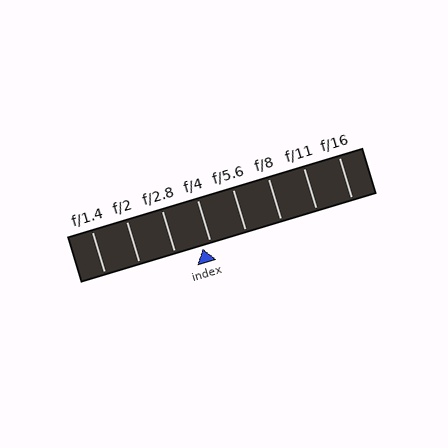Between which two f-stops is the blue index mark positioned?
The index mark is between f/2.8 and f/4.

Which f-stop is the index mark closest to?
The index mark is closest to f/4.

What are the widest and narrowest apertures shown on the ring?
The widest aperture shown is f/1.4 and the narrowest is f/16.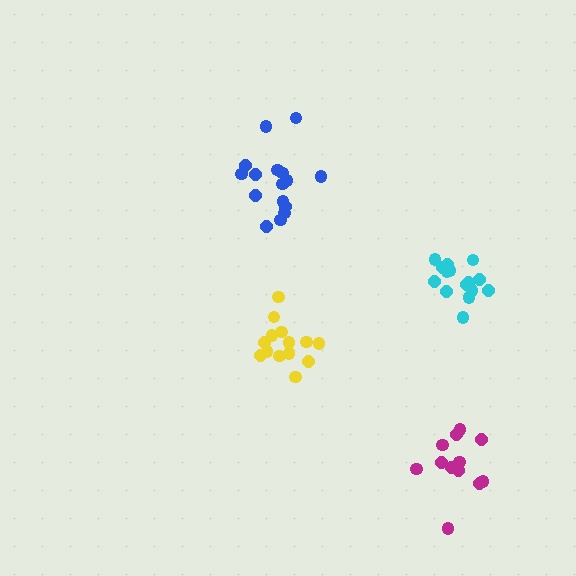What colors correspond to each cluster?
The clusters are colored: cyan, blue, yellow, magenta.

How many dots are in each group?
Group 1: 15 dots, Group 2: 16 dots, Group 3: 14 dots, Group 4: 12 dots (57 total).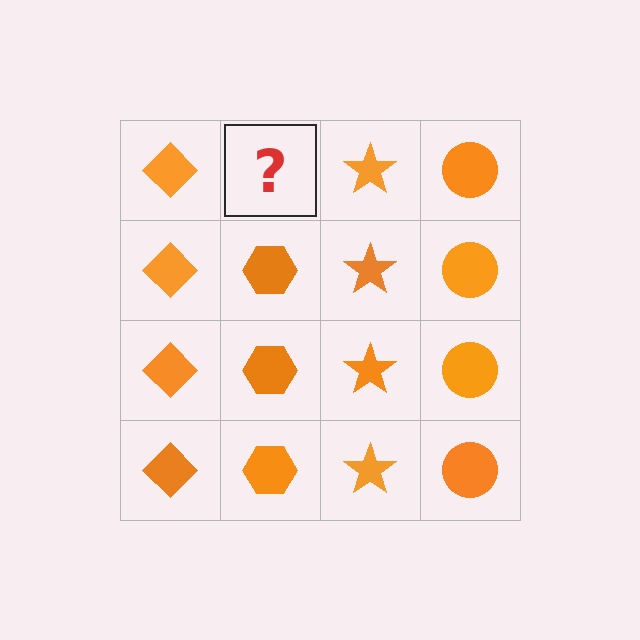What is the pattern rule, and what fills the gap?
The rule is that each column has a consistent shape. The gap should be filled with an orange hexagon.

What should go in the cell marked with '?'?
The missing cell should contain an orange hexagon.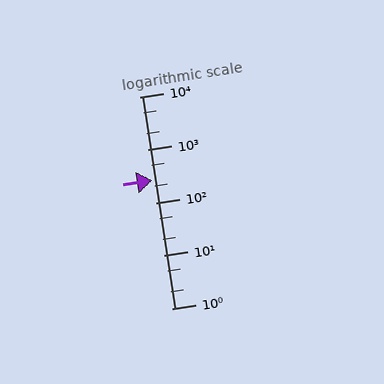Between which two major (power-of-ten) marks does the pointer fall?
The pointer is between 100 and 1000.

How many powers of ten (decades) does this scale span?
The scale spans 4 decades, from 1 to 10000.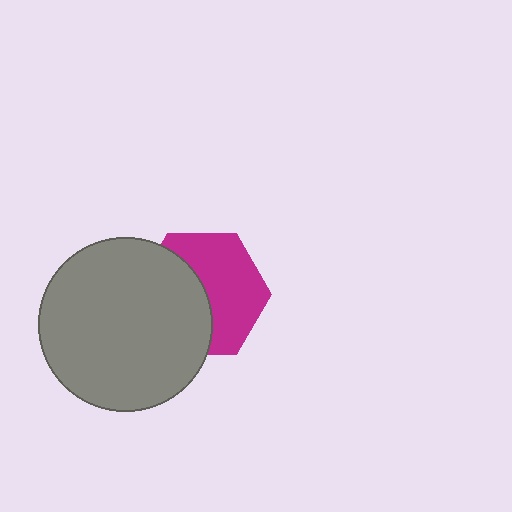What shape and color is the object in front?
The object in front is a gray circle.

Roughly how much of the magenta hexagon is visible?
About half of it is visible (roughly 53%).